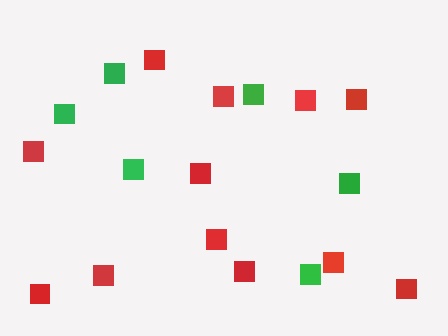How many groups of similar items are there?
There are 2 groups: one group of red squares (12) and one group of green squares (6).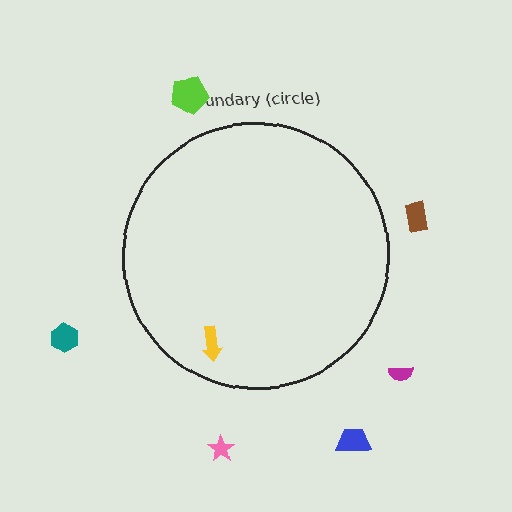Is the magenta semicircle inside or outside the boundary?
Outside.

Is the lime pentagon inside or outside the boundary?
Outside.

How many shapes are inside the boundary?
1 inside, 6 outside.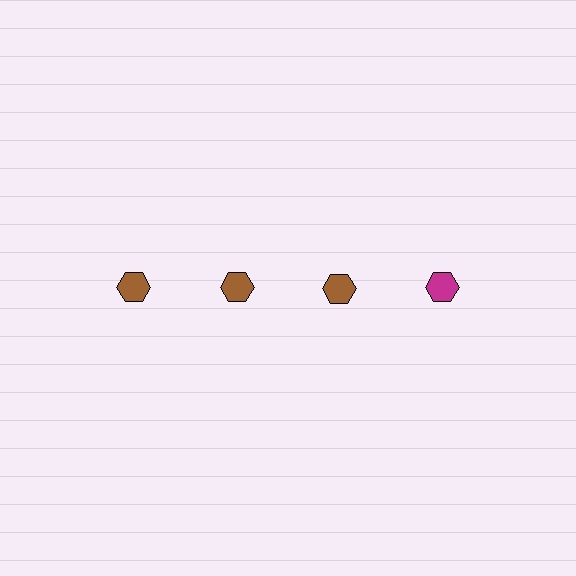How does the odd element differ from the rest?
It has a different color: magenta instead of brown.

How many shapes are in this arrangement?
There are 4 shapes arranged in a grid pattern.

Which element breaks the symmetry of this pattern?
The magenta hexagon in the top row, second from right column breaks the symmetry. All other shapes are brown hexagons.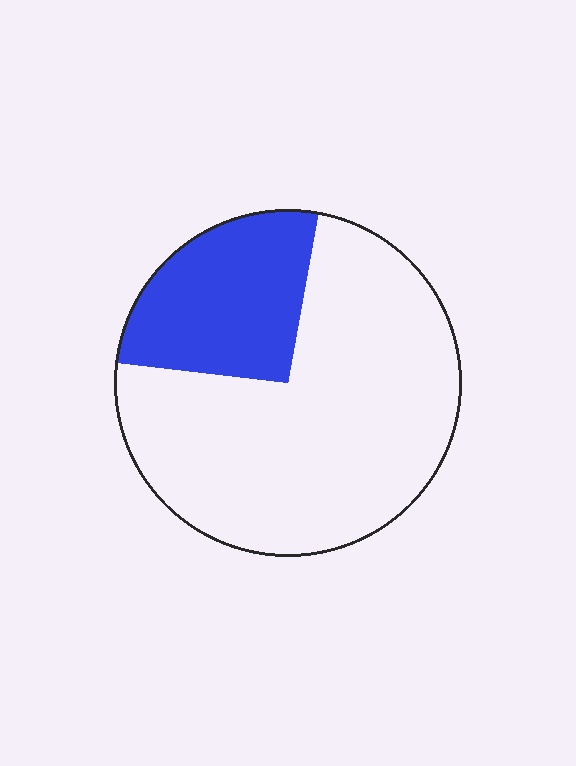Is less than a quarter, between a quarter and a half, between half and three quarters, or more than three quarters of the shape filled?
Between a quarter and a half.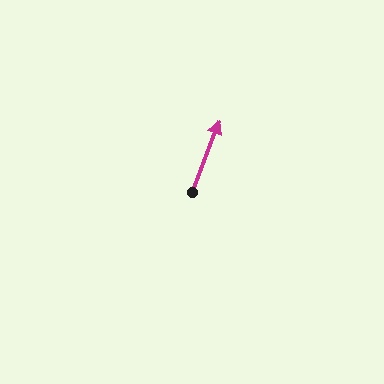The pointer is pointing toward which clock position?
Roughly 1 o'clock.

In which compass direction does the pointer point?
North.